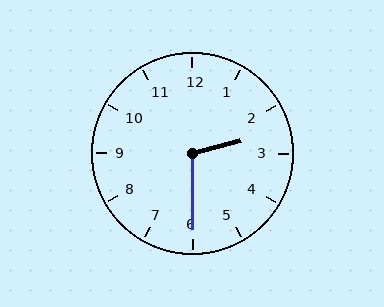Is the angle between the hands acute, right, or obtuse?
It is obtuse.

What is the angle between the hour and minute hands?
Approximately 105 degrees.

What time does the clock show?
2:30.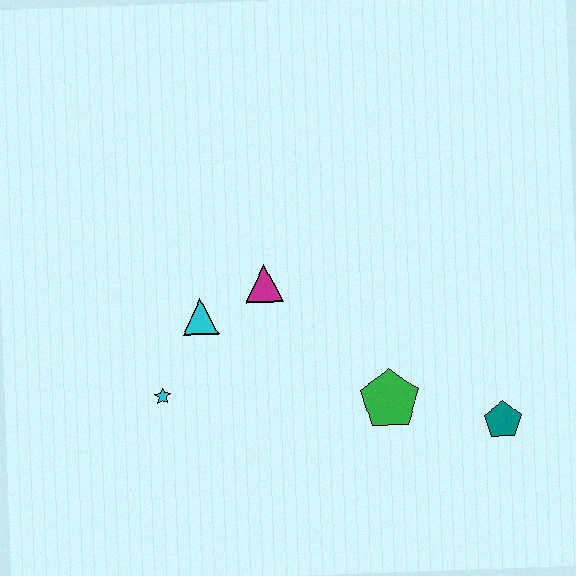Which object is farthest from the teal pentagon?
The cyan star is farthest from the teal pentagon.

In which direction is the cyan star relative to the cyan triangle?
The cyan star is below the cyan triangle.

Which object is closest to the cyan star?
The cyan triangle is closest to the cyan star.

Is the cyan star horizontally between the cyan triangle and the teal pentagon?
No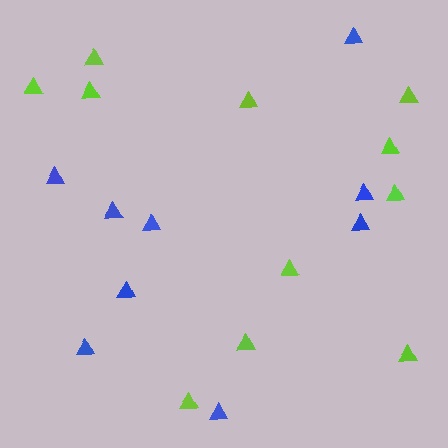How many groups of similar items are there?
There are 2 groups: one group of blue triangles (9) and one group of lime triangles (11).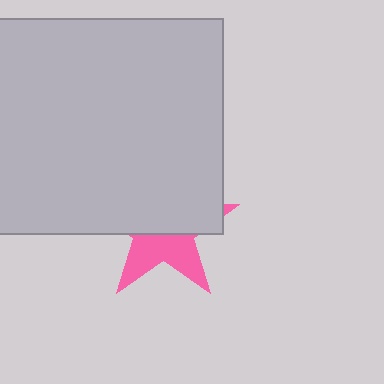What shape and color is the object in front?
The object in front is a light gray rectangle.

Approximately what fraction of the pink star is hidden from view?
Roughly 60% of the pink star is hidden behind the light gray rectangle.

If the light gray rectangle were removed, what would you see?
You would see the complete pink star.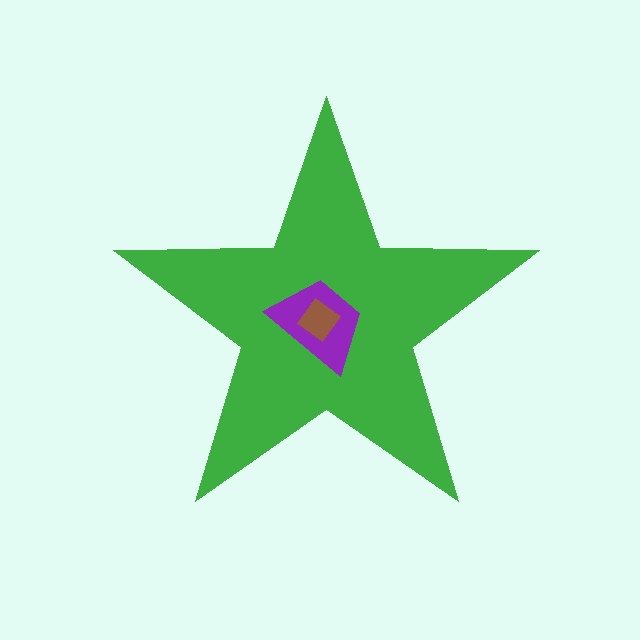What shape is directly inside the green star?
The purple trapezoid.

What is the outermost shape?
The green star.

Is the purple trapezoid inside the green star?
Yes.